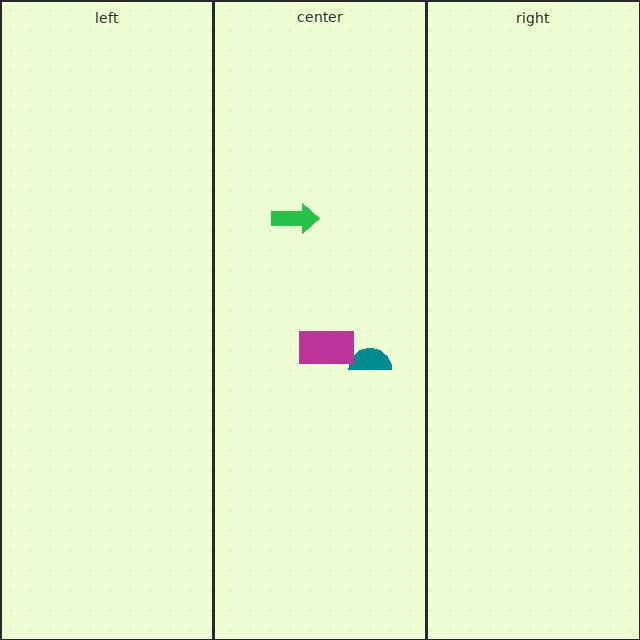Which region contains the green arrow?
The center region.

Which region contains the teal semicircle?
The center region.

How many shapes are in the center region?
3.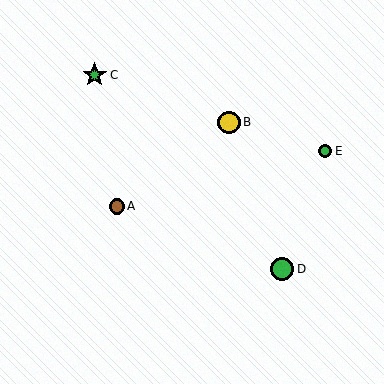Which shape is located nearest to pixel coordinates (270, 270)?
The green circle (labeled D) at (282, 269) is nearest to that location.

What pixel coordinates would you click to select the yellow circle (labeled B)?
Click at (229, 122) to select the yellow circle B.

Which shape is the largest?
The green star (labeled C) is the largest.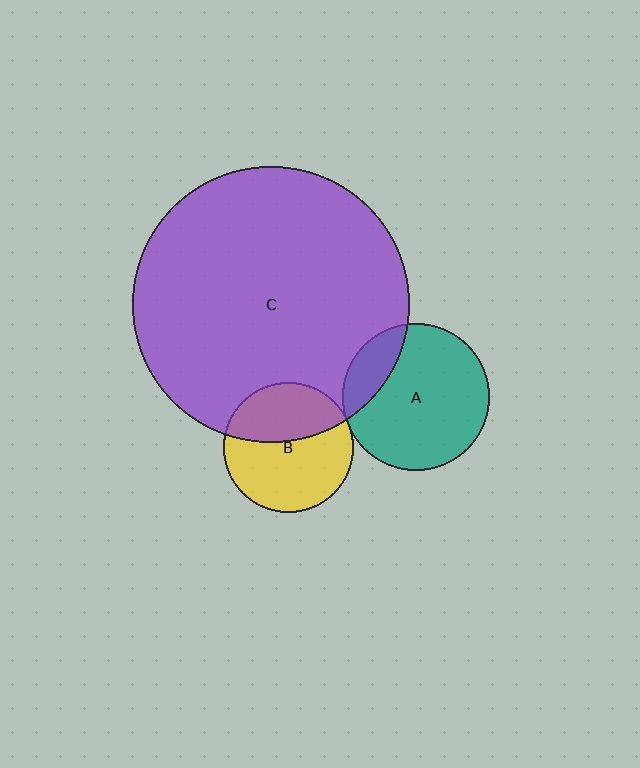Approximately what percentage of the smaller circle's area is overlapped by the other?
Approximately 5%.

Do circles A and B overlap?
Yes.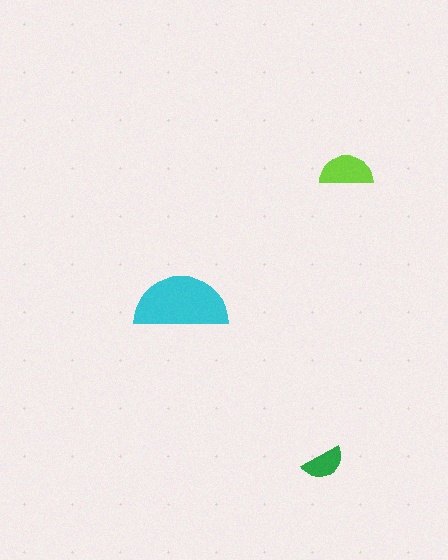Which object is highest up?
The lime semicircle is topmost.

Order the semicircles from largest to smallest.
the cyan one, the lime one, the green one.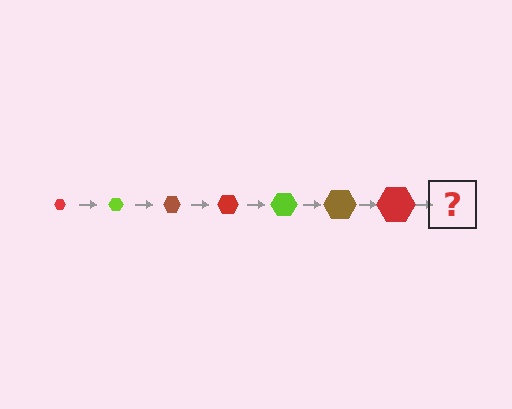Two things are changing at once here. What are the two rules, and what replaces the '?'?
The two rules are that the hexagon grows larger each step and the color cycles through red, lime, and brown. The '?' should be a lime hexagon, larger than the previous one.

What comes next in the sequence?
The next element should be a lime hexagon, larger than the previous one.